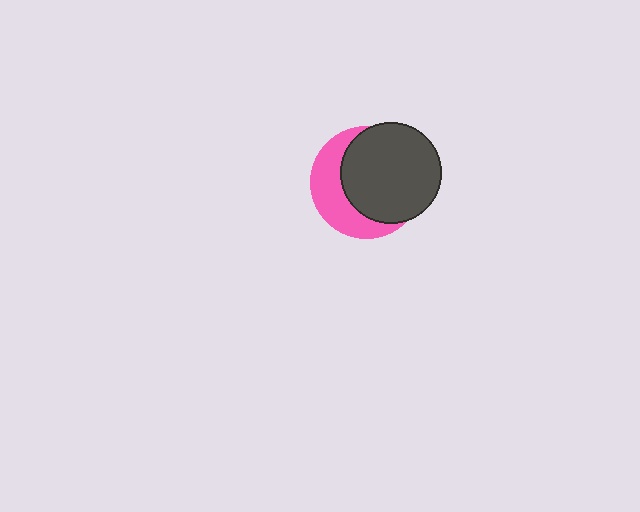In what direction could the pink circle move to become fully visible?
The pink circle could move toward the lower-left. That would shift it out from behind the dark gray circle entirely.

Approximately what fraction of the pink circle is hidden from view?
Roughly 62% of the pink circle is hidden behind the dark gray circle.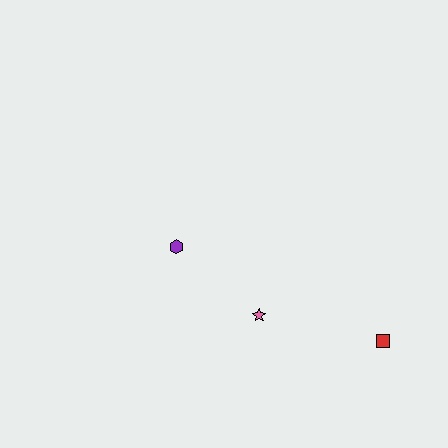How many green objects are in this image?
There are no green objects.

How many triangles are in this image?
There are no triangles.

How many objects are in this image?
There are 3 objects.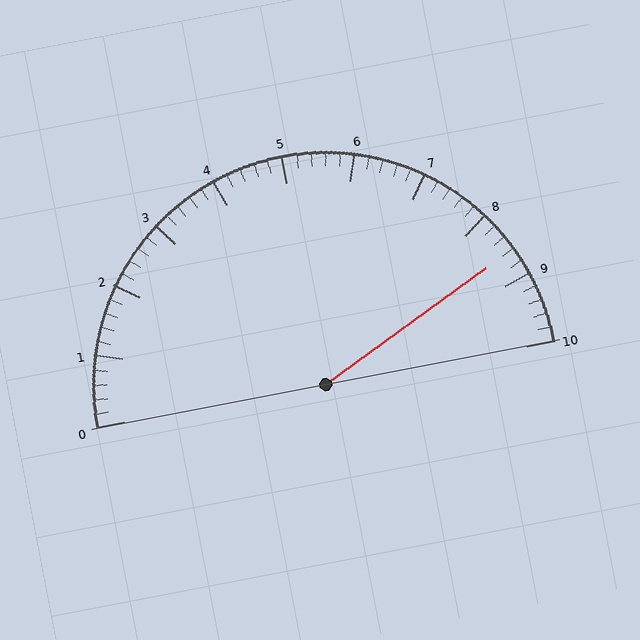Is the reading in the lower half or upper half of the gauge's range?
The reading is in the upper half of the range (0 to 10).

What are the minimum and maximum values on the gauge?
The gauge ranges from 0 to 10.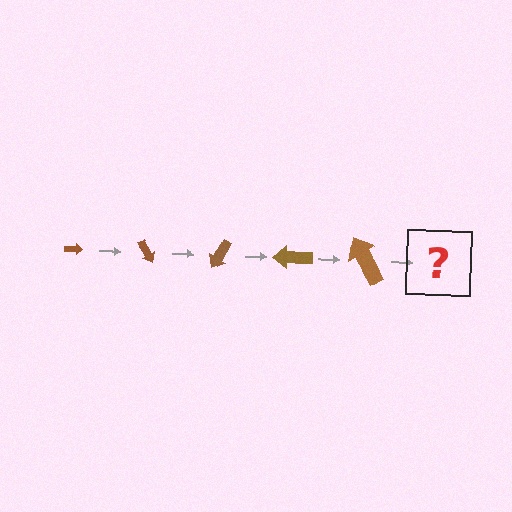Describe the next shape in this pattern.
It should be an arrow, larger than the previous one and rotated 300 degrees from the start.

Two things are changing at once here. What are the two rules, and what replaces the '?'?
The two rules are that the arrow grows larger each step and it rotates 60 degrees each step. The '?' should be an arrow, larger than the previous one and rotated 300 degrees from the start.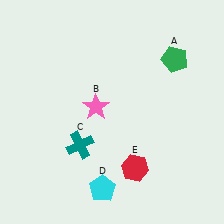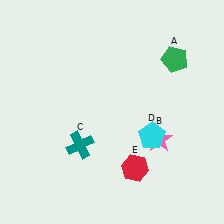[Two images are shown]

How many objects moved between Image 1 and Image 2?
2 objects moved between the two images.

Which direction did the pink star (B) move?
The pink star (B) moved right.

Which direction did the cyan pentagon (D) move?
The cyan pentagon (D) moved up.